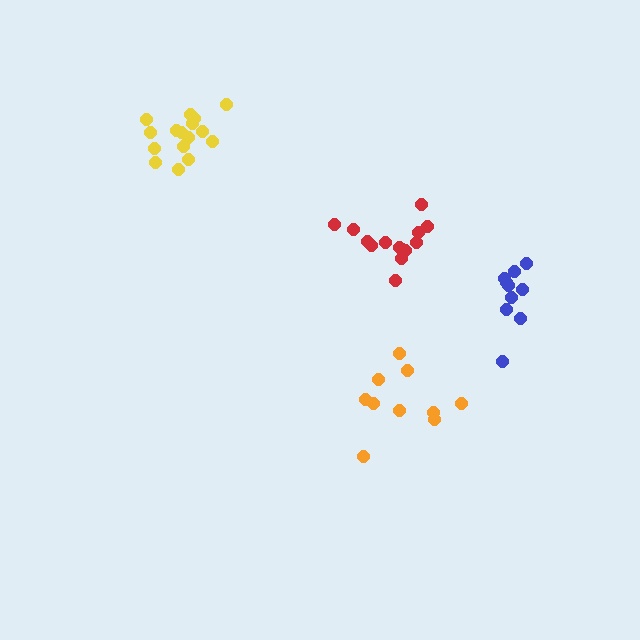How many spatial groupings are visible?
There are 4 spatial groupings.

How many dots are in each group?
Group 1: 16 dots, Group 2: 10 dots, Group 3: 10 dots, Group 4: 14 dots (50 total).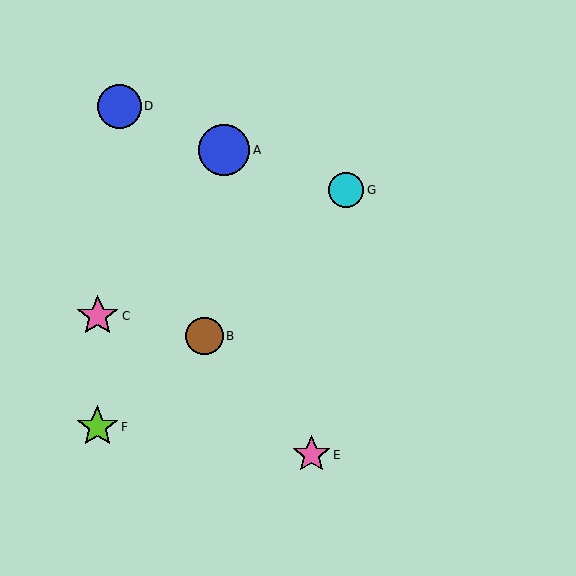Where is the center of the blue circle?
The center of the blue circle is at (224, 150).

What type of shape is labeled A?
Shape A is a blue circle.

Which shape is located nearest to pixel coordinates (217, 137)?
The blue circle (labeled A) at (224, 150) is nearest to that location.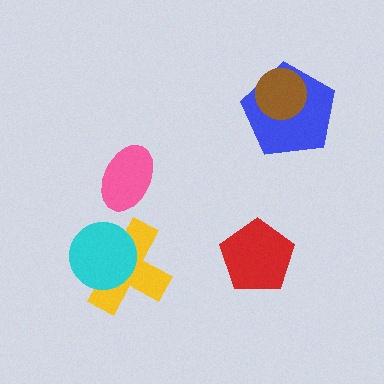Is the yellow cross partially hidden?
Yes, it is partially covered by another shape.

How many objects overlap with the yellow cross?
1 object overlaps with the yellow cross.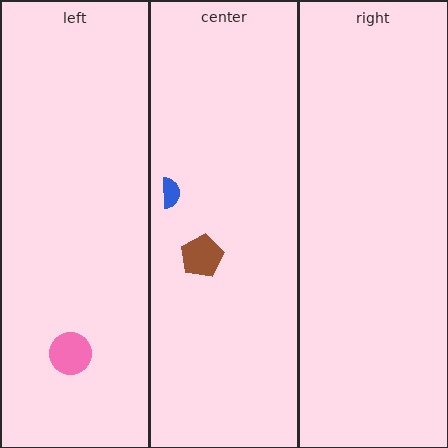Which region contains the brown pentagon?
The center region.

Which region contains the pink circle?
The left region.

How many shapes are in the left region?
1.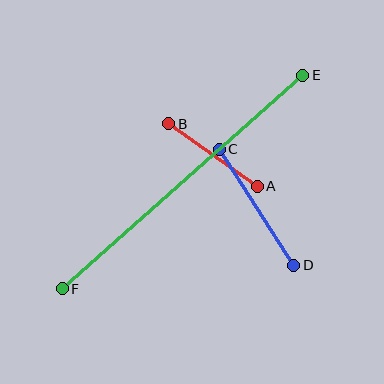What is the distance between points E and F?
The distance is approximately 321 pixels.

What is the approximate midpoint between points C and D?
The midpoint is at approximately (256, 207) pixels.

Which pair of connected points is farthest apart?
Points E and F are farthest apart.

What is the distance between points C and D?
The distance is approximately 138 pixels.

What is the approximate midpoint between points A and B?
The midpoint is at approximately (213, 155) pixels.